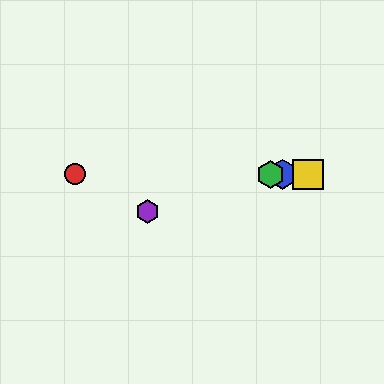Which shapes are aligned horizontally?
The red circle, the blue hexagon, the green hexagon, the yellow square are aligned horizontally.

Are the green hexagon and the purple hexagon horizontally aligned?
No, the green hexagon is at y≈174 and the purple hexagon is at y≈211.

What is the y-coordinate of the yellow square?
The yellow square is at y≈174.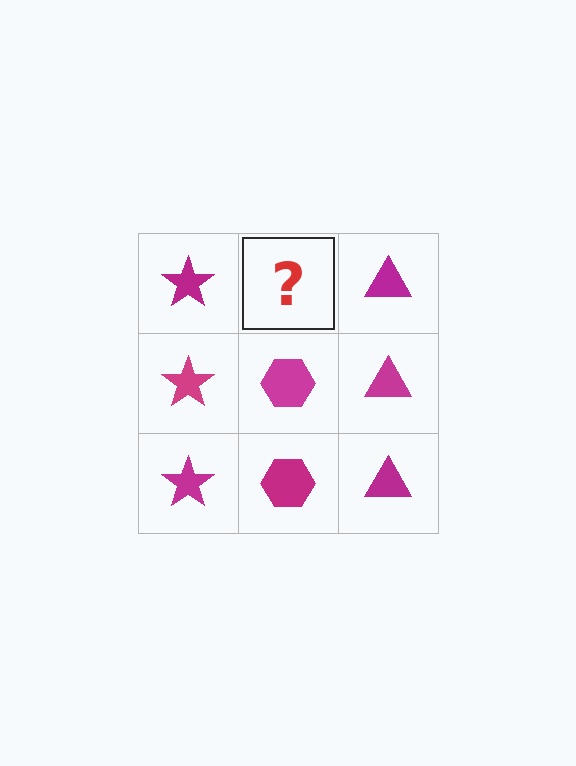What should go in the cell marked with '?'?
The missing cell should contain a magenta hexagon.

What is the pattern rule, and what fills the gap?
The rule is that each column has a consistent shape. The gap should be filled with a magenta hexagon.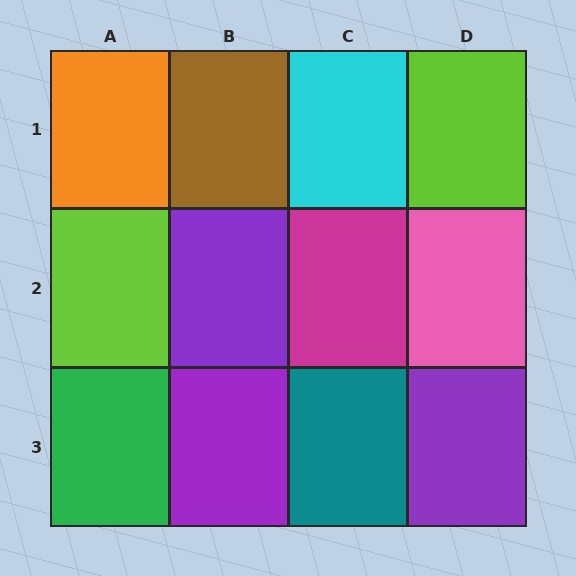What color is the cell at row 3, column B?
Purple.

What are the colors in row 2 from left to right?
Lime, purple, magenta, pink.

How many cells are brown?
1 cell is brown.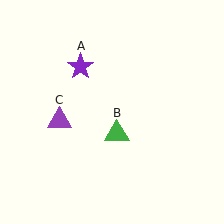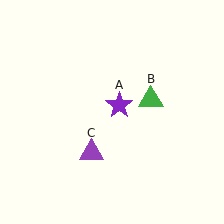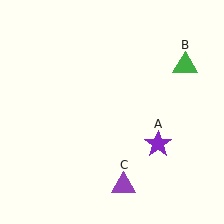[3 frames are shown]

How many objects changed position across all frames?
3 objects changed position: purple star (object A), green triangle (object B), purple triangle (object C).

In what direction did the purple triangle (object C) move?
The purple triangle (object C) moved down and to the right.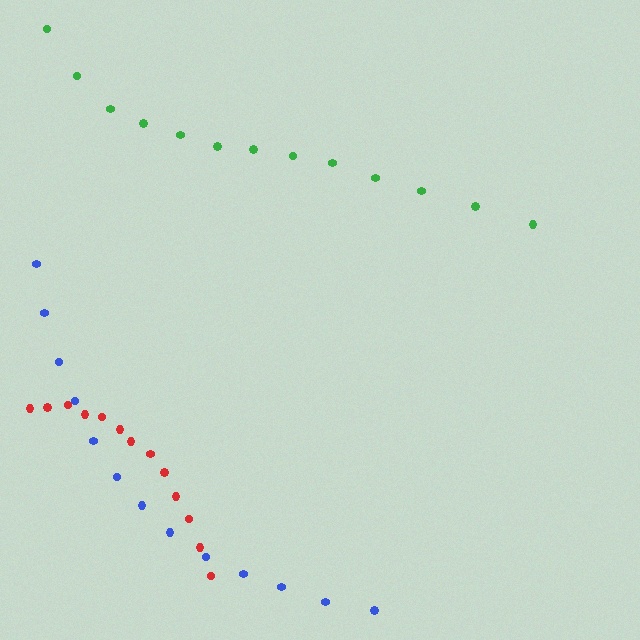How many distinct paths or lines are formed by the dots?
There are 3 distinct paths.